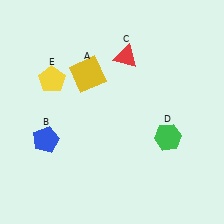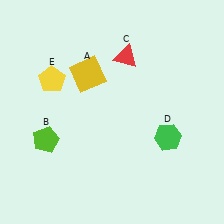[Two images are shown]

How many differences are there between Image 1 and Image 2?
There is 1 difference between the two images.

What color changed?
The pentagon (B) changed from blue in Image 1 to lime in Image 2.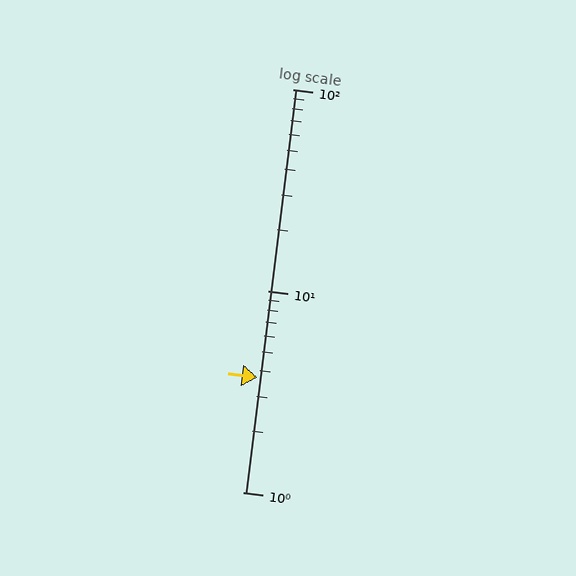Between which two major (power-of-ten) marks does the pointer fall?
The pointer is between 1 and 10.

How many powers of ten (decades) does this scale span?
The scale spans 2 decades, from 1 to 100.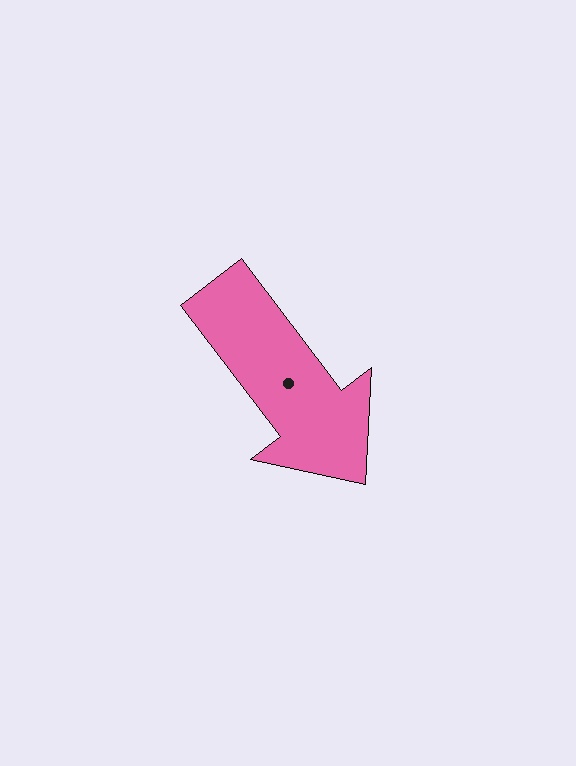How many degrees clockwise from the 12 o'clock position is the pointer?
Approximately 143 degrees.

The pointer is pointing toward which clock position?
Roughly 5 o'clock.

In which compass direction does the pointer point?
Southeast.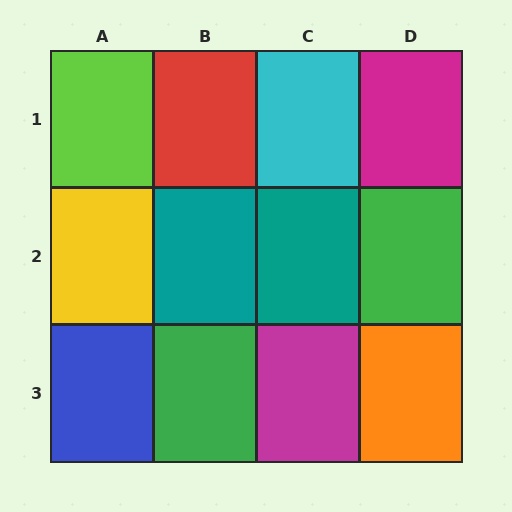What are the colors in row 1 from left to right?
Lime, red, cyan, magenta.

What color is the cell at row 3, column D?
Orange.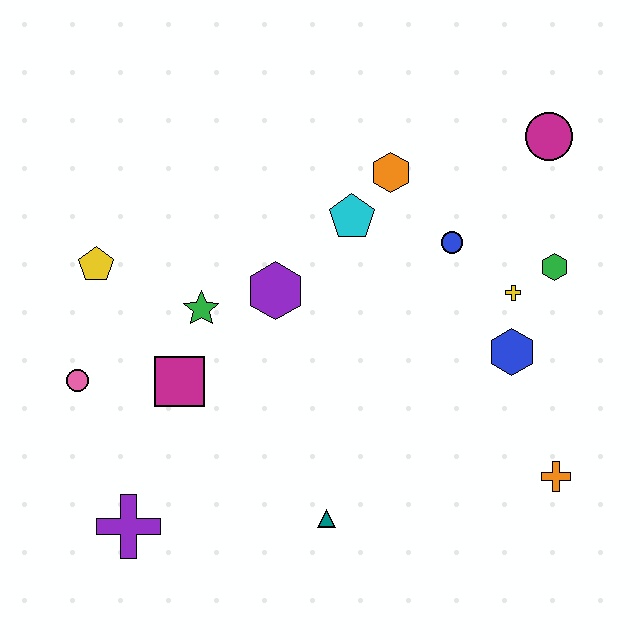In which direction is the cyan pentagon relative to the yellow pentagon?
The cyan pentagon is to the right of the yellow pentagon.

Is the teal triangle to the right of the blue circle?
No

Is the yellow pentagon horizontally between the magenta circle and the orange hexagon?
No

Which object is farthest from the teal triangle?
The magenta circle is farthest from the teal triangle.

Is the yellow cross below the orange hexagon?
Yes